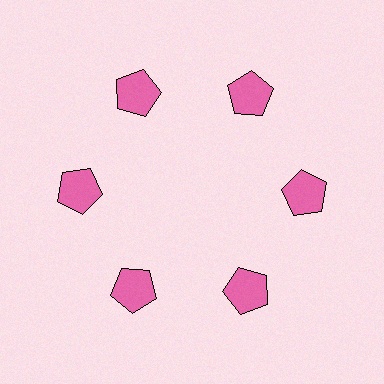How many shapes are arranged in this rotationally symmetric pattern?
There are 6 shapes, arranged in 6 groups of 1.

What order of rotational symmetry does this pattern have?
This pattern has 6-fold rotational symmetry.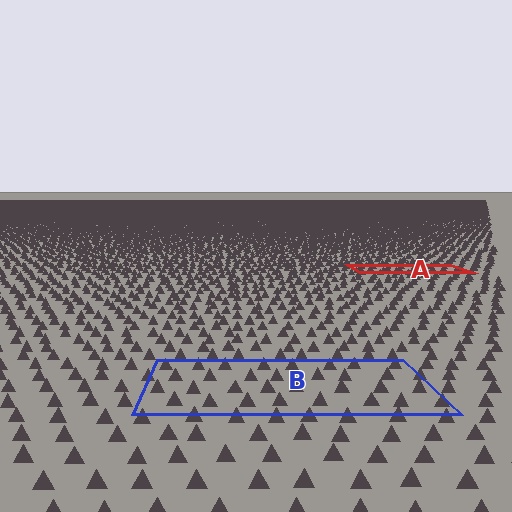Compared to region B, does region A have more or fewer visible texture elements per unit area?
Region A has more texture elements per unit area — they are packed more densely because it is farther away.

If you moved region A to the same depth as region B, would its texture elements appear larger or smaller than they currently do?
They would appear larger. At a closer depth, the same texture elements are projected at a bigger on-screen size.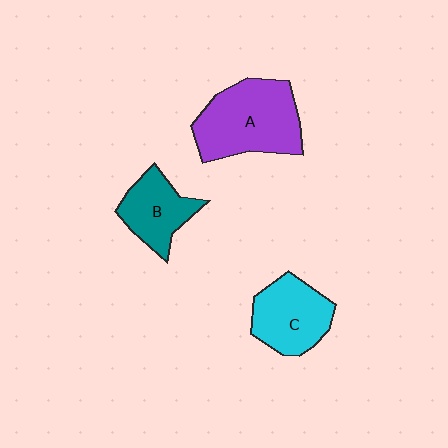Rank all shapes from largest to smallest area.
From largest to smallest: A (purple), C (cyan), B (teal).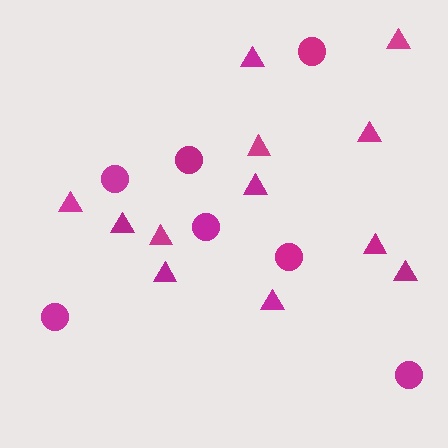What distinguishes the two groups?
There are 2 groups: one group of circles (7) and one group of triangles (12).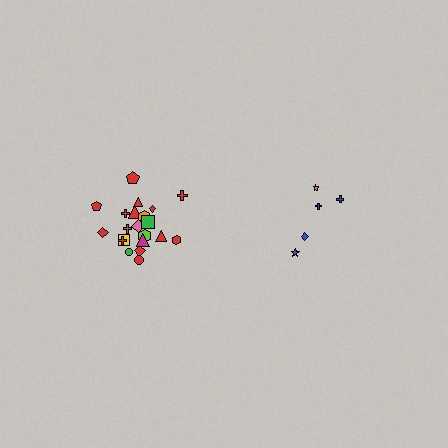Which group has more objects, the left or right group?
The left group.